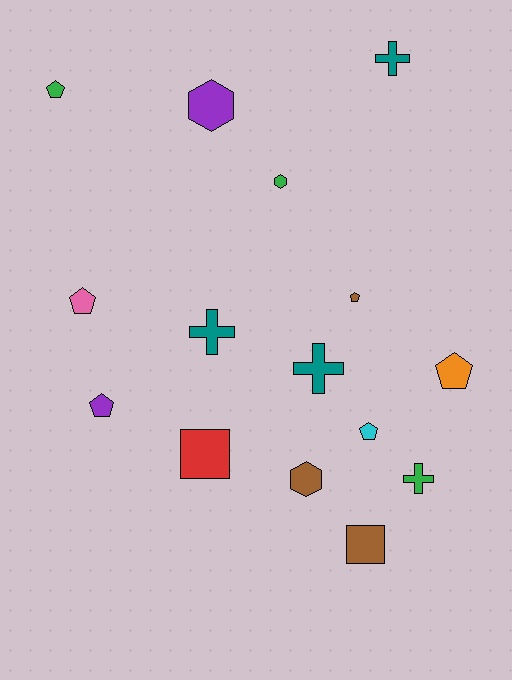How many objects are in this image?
There are 15 objects.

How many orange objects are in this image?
There is 1 orange object.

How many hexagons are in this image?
There are 3 hexagons.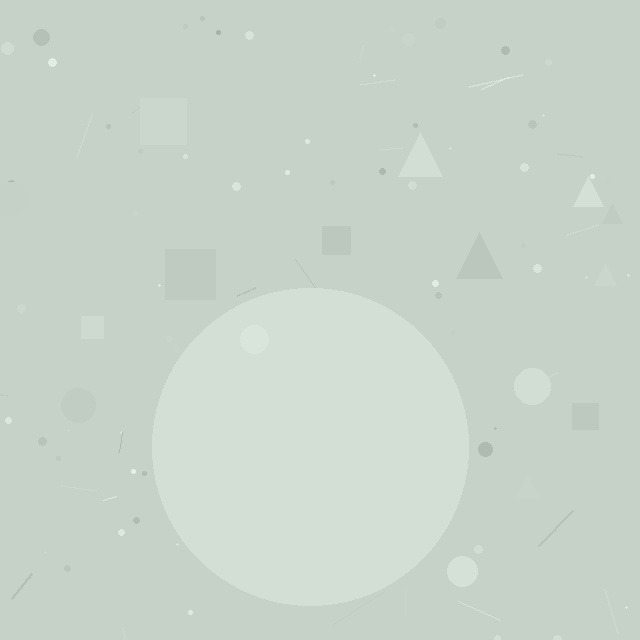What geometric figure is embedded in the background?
A circle is embedded in the background.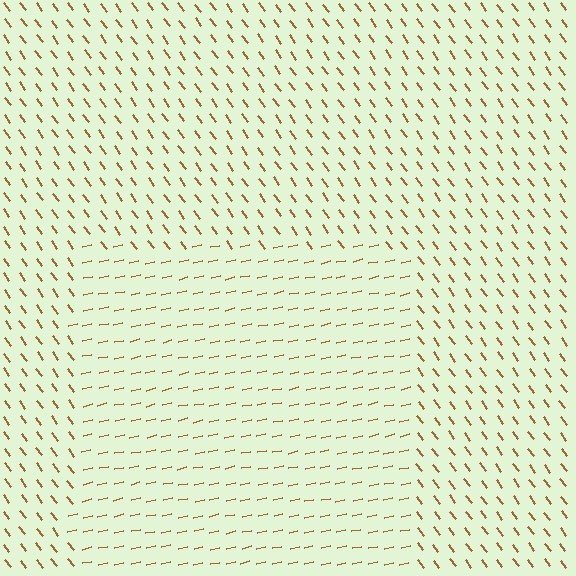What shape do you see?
I see a rectangle.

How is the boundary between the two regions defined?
The boundary is defined purely by a change in line orientation (approximately 66 degrees difference). All lines are the same color and thickness.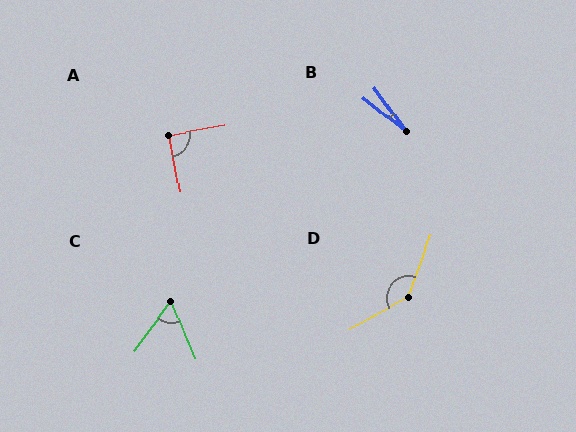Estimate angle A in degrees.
Approximately 89 degrees.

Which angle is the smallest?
B, at approximately 16 degrees.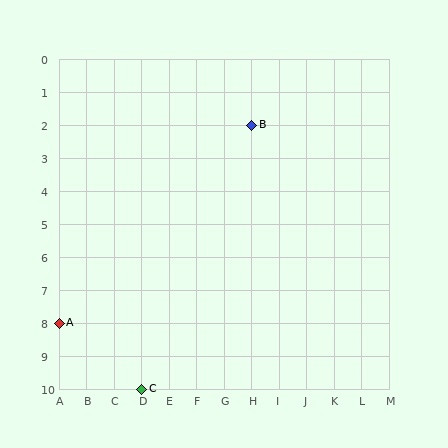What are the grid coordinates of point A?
Point A is at grid coordinates (A, 8).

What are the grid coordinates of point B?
Point B is at grid coordinates (H, 2).